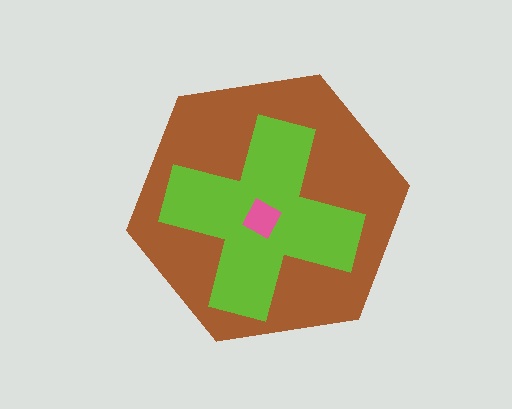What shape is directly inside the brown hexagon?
The lime cross.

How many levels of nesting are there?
3.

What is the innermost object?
The pink square.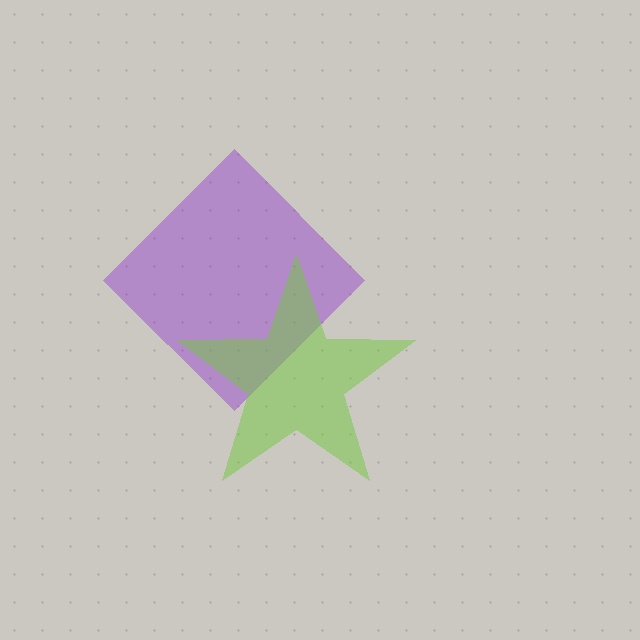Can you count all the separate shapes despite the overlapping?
Yes, there are 2 separate shapes.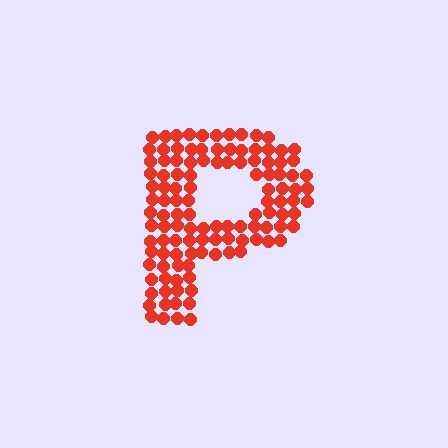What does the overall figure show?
The overall figure shows the letter P.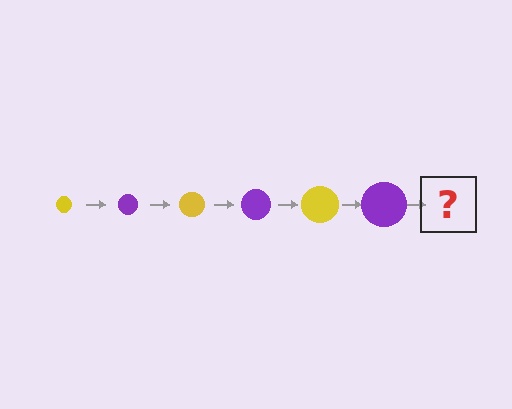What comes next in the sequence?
The next element should be a yellow circle, larger than the previous one.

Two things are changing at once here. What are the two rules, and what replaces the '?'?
The two rules are that the circle grows larger each step and the color cycles through yellow and purple. The '?' should be a yellow circle, larger than the previous one.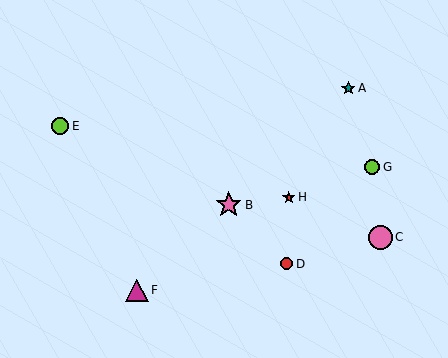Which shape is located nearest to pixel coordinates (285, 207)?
The red star (labeled H) at (289, 197) is nearest to that location.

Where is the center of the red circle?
The center of the red circle is at (286, 264).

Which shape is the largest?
The pink star (labeled B) is the largest.